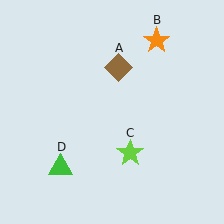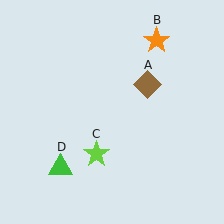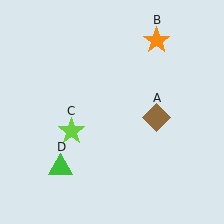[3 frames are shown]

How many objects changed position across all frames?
2 objects changed position: brown diamond (object A), lime star (object C).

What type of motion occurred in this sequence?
The brown diamond (object A), lime star (object C) rotated clockwise around the center of the scene.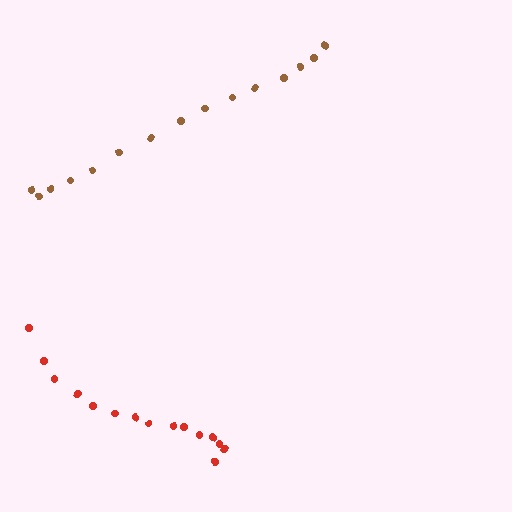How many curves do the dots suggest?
There are 2 distinct paths.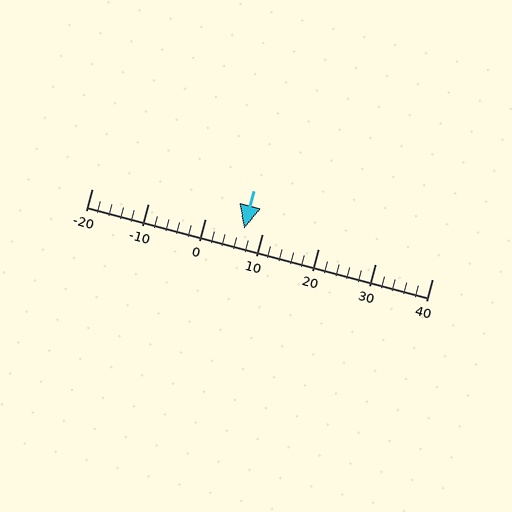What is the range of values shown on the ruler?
The ruler shows values from -20 to 40.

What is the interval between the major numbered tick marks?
The major tick marks are spaced 10 units apart.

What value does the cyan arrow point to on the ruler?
The cyan arrow points to approximately 7.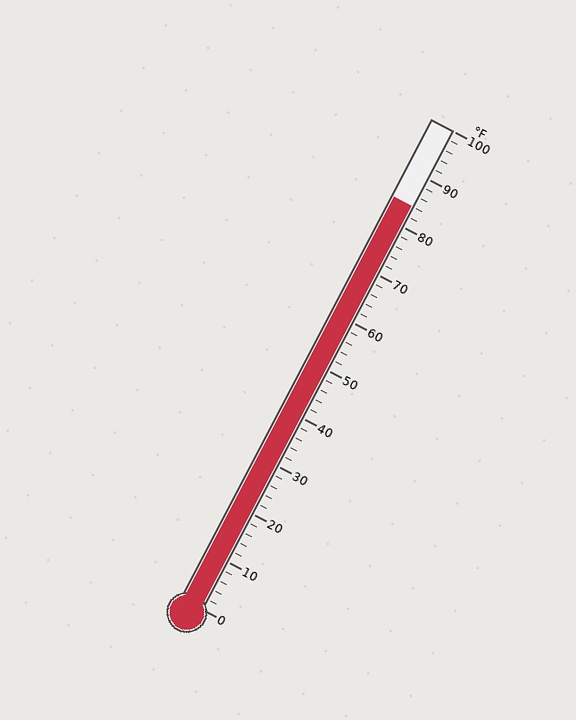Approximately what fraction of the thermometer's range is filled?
The thermometer is filled to approximately 85% of its range.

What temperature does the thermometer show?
The thermometer shows approximately 84°F.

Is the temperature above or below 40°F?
The temperature is above 40°F.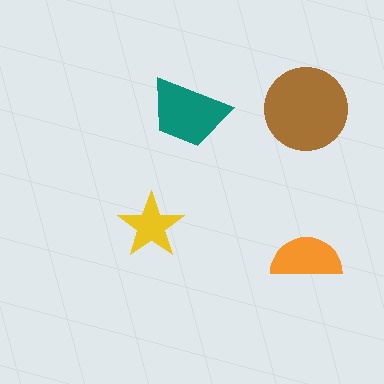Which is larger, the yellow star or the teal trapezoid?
The teal trapezoid.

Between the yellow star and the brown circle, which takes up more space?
The brown circle.